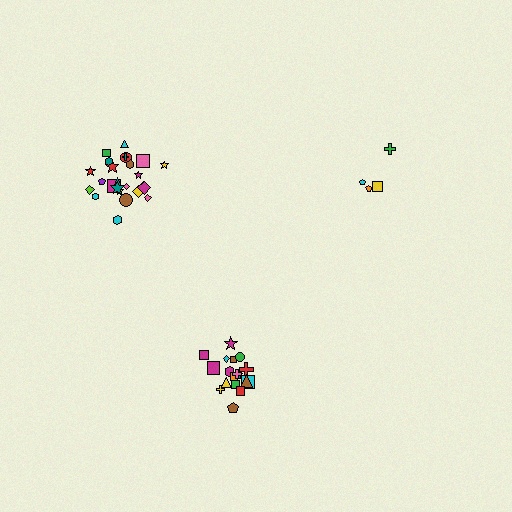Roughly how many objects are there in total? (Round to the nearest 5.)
Roughly 45 objects in total.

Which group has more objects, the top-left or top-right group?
The top-left group.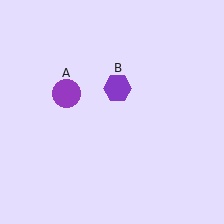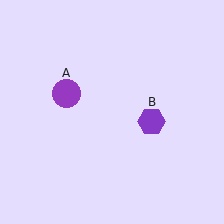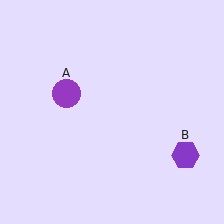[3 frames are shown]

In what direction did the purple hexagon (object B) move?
The purple hexagon (object B) moved down and to the right.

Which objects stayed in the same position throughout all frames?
Purple circle (object A) remained stationary.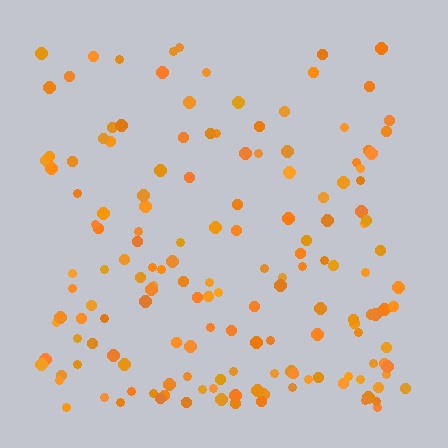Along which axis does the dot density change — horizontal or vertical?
Vertical.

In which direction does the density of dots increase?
From top to bottom, with the bottom side densest.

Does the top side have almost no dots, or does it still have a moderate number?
Still a moderate number, just noticeably fewer than the bottom.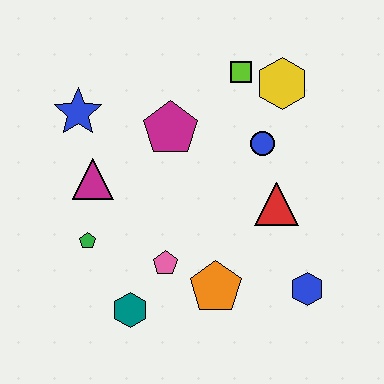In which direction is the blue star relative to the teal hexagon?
The blue star is above the teal hexagon.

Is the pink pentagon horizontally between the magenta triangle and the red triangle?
Yes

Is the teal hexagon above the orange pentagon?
No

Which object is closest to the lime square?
The yellow hexagon is closest to the lime square.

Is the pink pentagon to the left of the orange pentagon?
Yes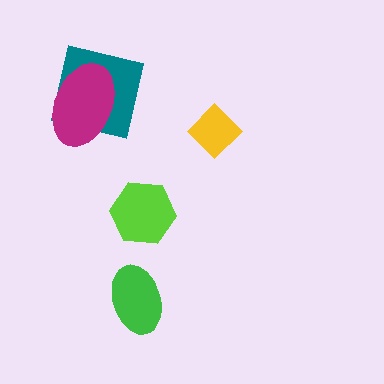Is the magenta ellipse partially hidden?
No, no other shape covers it.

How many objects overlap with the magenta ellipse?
1 object overlaps with the magenta ellipse.